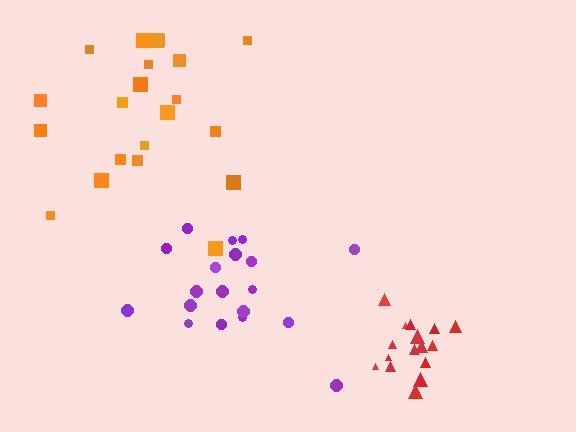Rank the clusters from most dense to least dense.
red, purple, orange.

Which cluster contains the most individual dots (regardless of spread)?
Orange (21).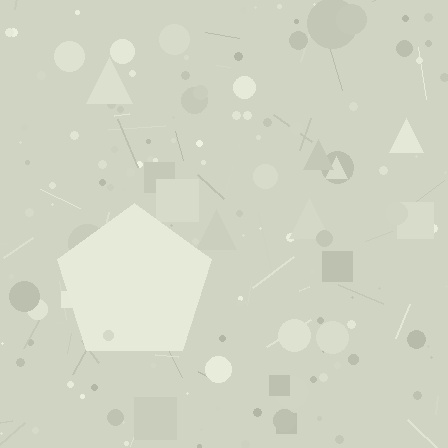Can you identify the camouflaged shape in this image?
The camouflaged shape is a pentagon.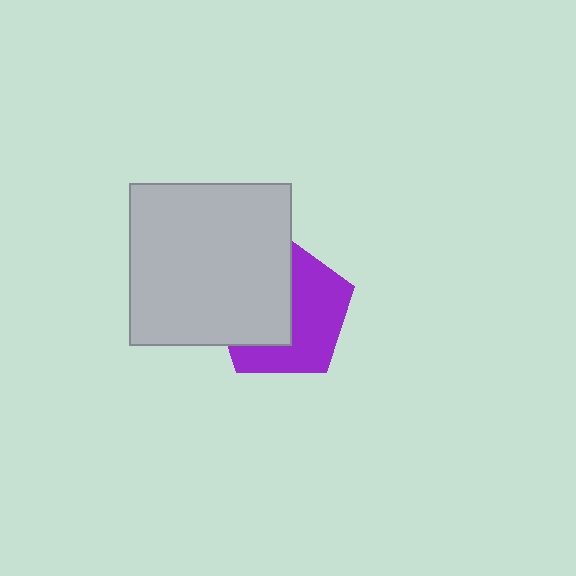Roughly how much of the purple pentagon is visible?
About half of it is visible (roughly 52%).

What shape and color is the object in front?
The object in front is a light gray square.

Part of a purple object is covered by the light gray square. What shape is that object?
It is a pentagon.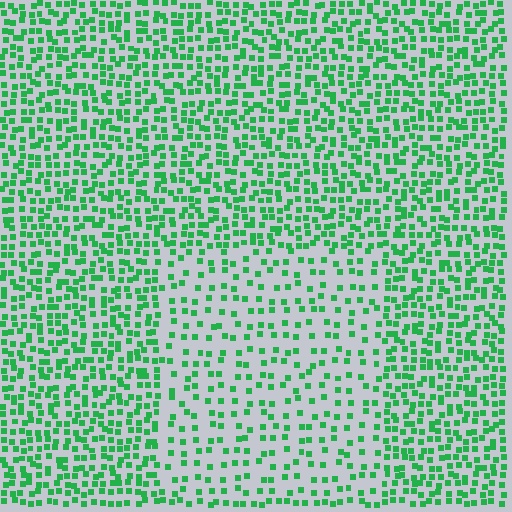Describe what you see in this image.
The image contains small green elements arranged at two different densities. A rectangle-shaped region is visible where the elements are less densely packed than the surrounding area.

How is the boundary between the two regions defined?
The boundary is defined by a change in element density (approximately 2.0x ratio). All elements are the same color, size, and shape.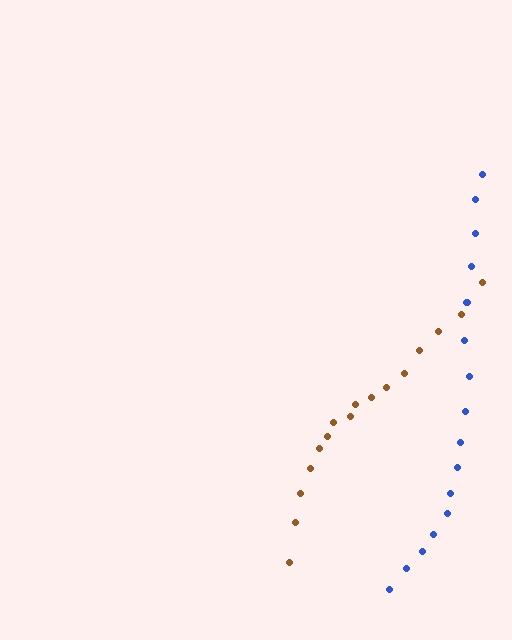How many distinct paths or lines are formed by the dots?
There are 2 distinct paths.